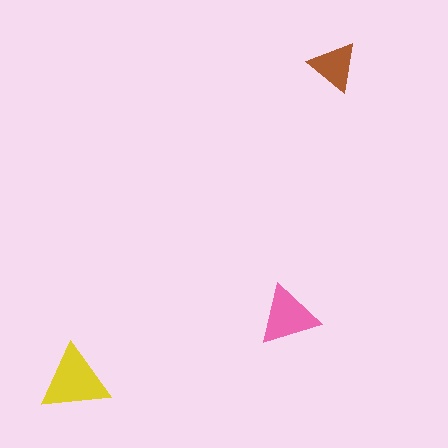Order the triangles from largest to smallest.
the yellow one, the pink one, the brown one.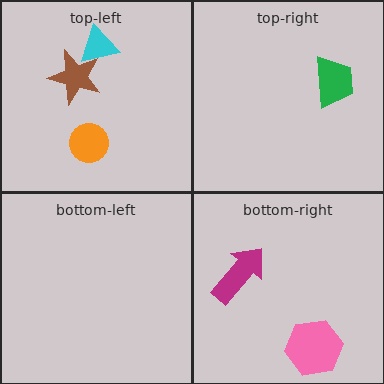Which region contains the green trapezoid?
The top-right region.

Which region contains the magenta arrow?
The bottom-right region.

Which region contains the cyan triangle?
The top-left region.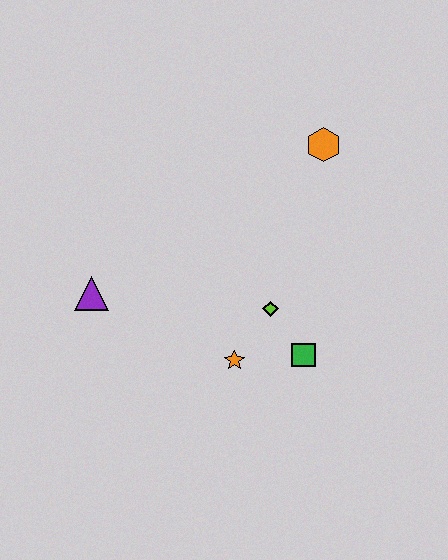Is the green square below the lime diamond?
Yes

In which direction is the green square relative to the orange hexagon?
The green square is below the orange hexagon.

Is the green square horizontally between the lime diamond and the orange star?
No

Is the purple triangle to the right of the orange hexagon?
No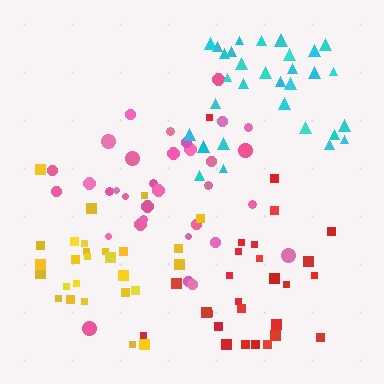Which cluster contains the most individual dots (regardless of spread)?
Pink (33).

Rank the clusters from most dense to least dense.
yellow, red, cyan, pink.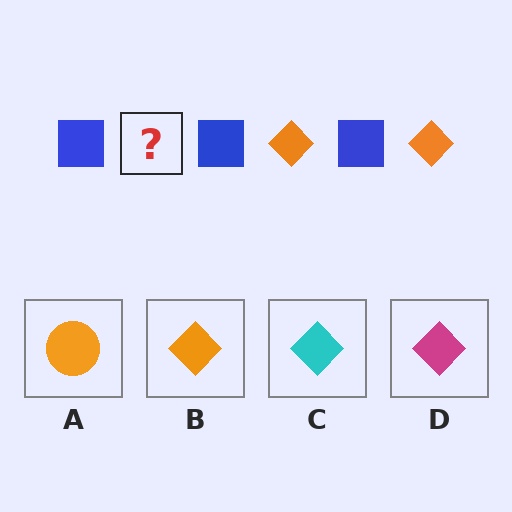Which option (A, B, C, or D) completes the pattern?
B.